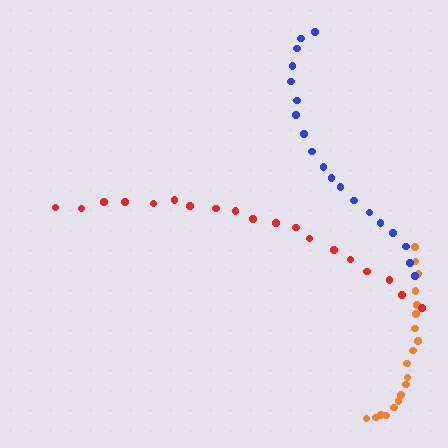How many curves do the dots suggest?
There are 3 distinct paths.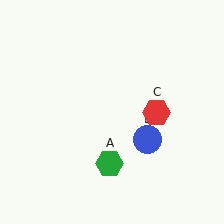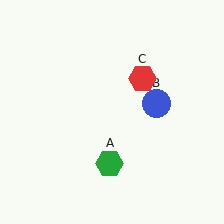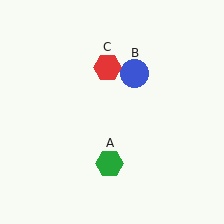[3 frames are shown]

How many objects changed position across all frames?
2 objects changed position: blue circle (object B), red hexagon (object C).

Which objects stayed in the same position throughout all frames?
Green hexagon (object A) remained stationary.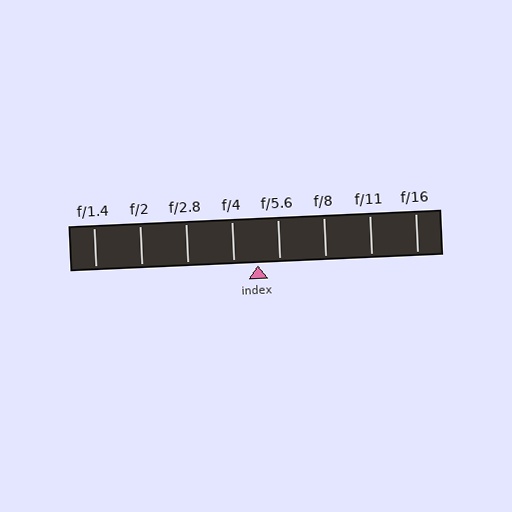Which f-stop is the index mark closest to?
The index mark is closest to f/5.6.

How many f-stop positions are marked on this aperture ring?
There are 8 f-stop positions marked.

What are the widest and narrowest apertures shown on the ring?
The widest aperture shown is f/1.4 and the narrowest is f/16.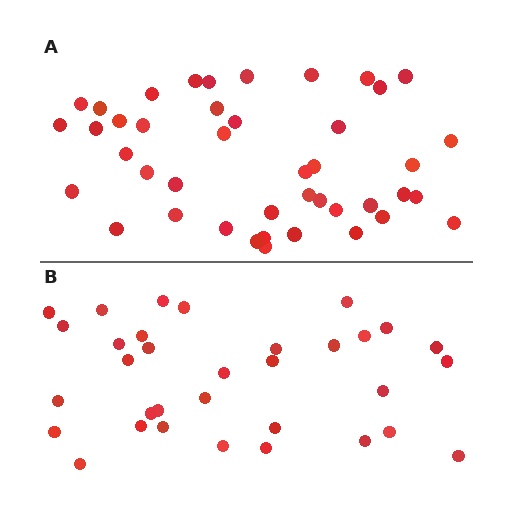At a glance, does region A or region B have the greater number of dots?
Region A (the top region) has more dots.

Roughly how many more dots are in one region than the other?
Region A has roughly 10 or so more dots than region B.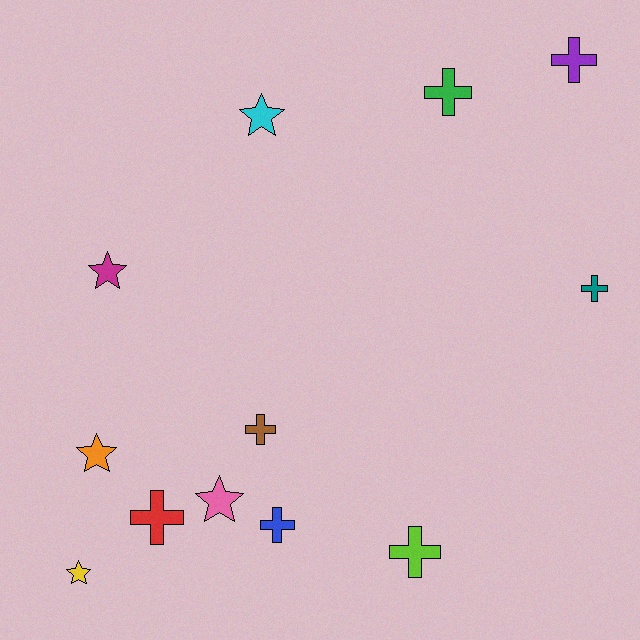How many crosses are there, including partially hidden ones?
There are 7 crosses.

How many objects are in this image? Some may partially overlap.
There are 12 objects.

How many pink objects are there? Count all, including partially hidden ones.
There is 1 pink object.